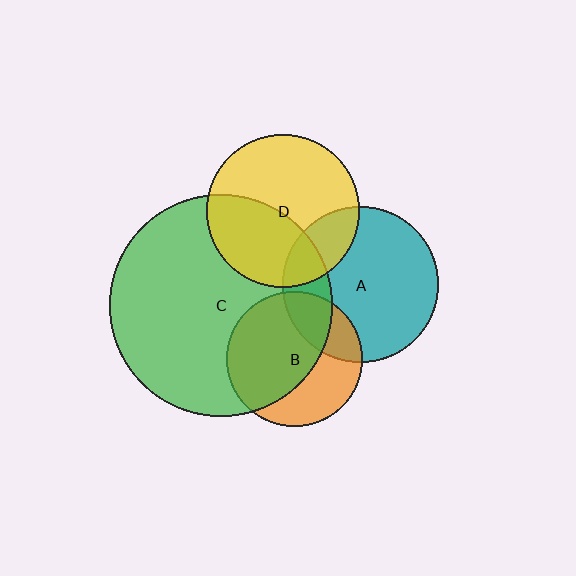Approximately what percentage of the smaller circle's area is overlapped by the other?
Approximately 40%.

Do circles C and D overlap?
Yes.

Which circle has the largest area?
Circle C (green).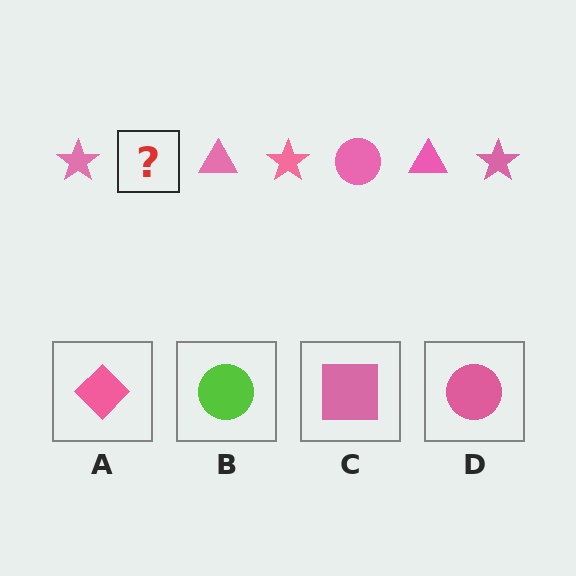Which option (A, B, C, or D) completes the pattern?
D.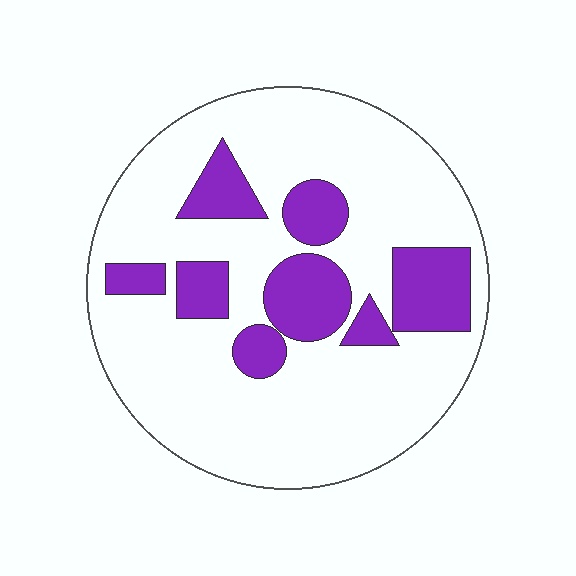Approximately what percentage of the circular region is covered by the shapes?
Approximately 25%.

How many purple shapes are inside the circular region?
8.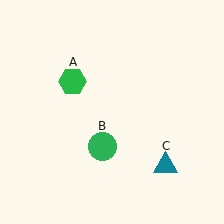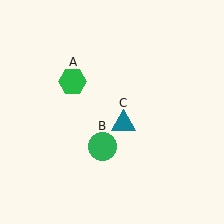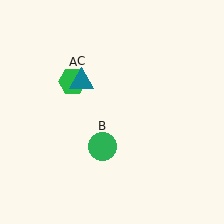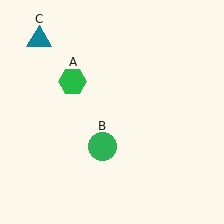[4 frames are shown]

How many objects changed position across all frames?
1 object changed position: teal triangle (object C).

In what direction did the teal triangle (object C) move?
The teal triangle (object C) moved up and to the left.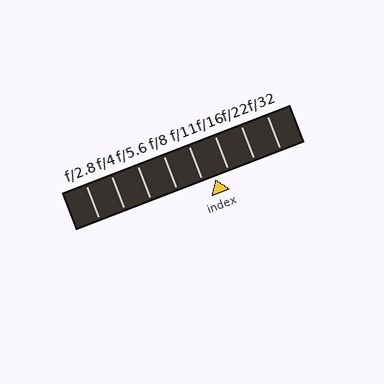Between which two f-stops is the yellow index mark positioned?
The index mark is between f/11 and f/16.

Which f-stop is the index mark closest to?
The index mark is closest to f/11.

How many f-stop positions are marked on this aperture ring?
There are 8 f-stop positions marked.